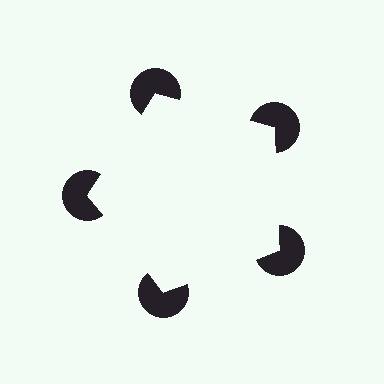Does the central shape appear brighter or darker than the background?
It typically appears slightly brighter than the background, even though no actual brightness change is drawn.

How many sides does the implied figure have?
5 sides.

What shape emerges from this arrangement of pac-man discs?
An illusory pentagon — its edges are inferred from the aligned wedge cuts in the pac-man discs, not physically drawn.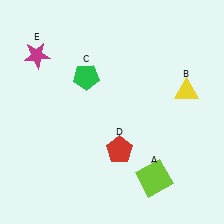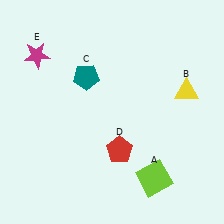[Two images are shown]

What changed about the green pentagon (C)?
In Image 1, C is green. In Image 2, it changed to teal.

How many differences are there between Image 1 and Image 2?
There is 1 difference between the two images.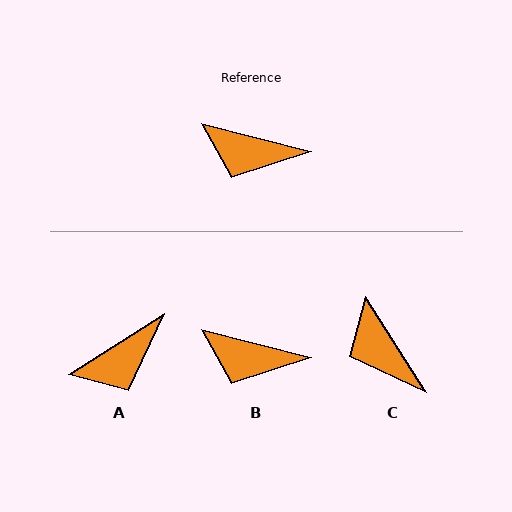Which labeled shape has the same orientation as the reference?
B.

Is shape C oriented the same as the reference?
No, it is off by about 44 degrees.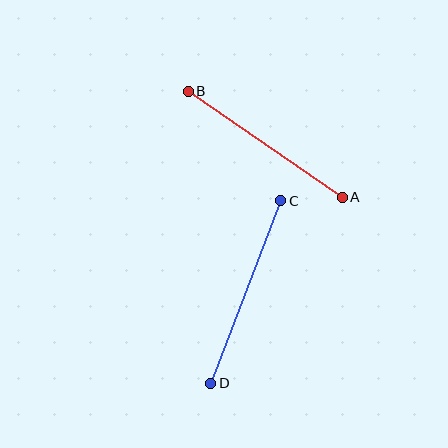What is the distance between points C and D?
The distance is approximately 195 pixels.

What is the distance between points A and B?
The distance is approximately 187 pixels.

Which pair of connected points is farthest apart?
Points C and D are farthest apart.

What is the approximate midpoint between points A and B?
The midpoint is at approximately (265, 144) pixels.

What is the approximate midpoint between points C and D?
The midpoint is at approximately (246, 292) pixels.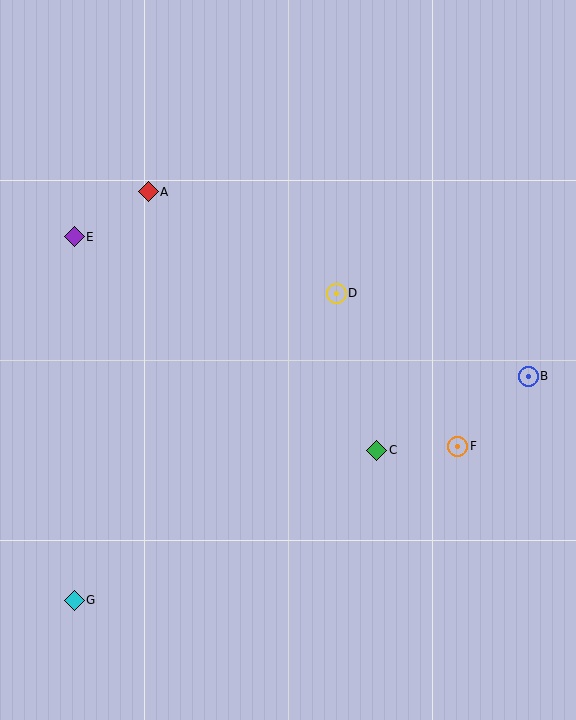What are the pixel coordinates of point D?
Point D is at (336, 293).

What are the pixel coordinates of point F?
Point F is at (458, 446).